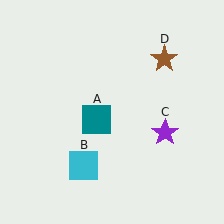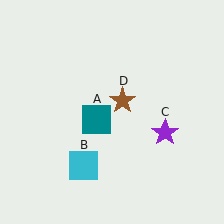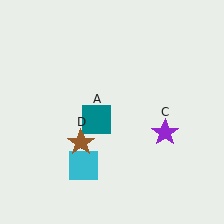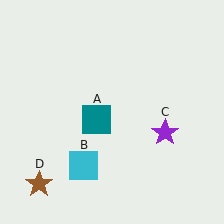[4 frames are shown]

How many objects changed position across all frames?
1 object changed position: brown star (object D).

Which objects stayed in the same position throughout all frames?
Teal square (object A) and cyan square (object B) and purple star (object C) remained stationary.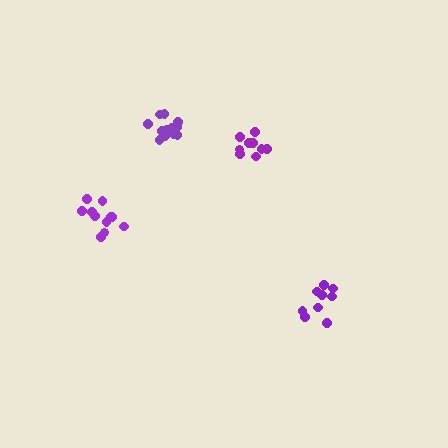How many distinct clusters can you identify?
There are 4 distinct clusters.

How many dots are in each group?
Group 1: 9 dots, Group 2: 9 dots, Group 3: 11 dots, Group 4: 12 dots (41 total).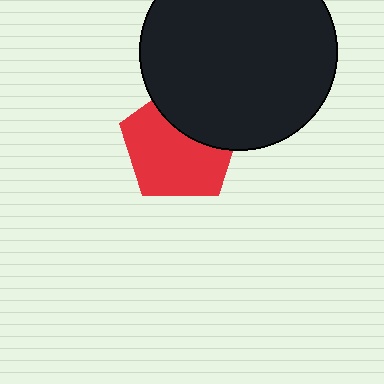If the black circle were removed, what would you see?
You would see the complete red pentagon.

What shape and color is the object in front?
The object in front is a black circle.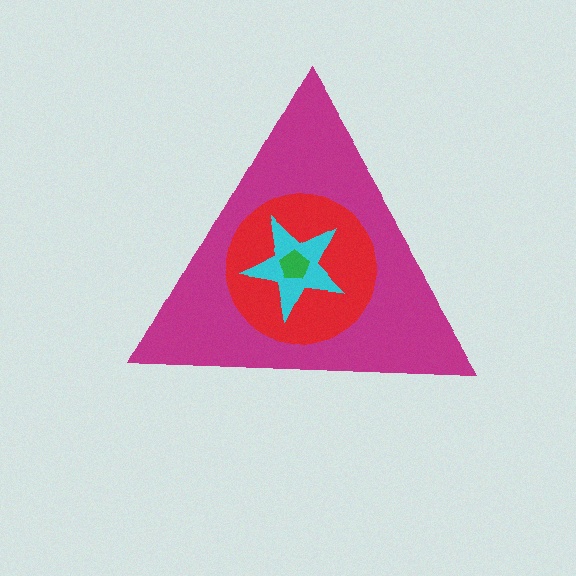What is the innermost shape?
The green pentagon.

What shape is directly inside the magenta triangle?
The red circle.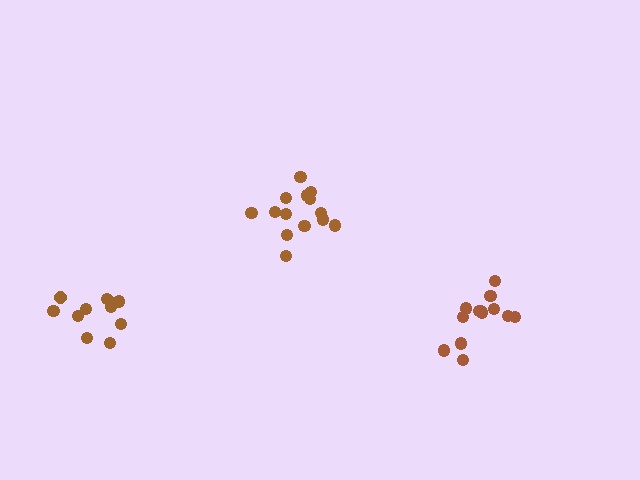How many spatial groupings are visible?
There are 3 spatial groupings.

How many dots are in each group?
Group 1: 13 dots, Group 2: 14 dots, Group 3: 12 dots (39 total).